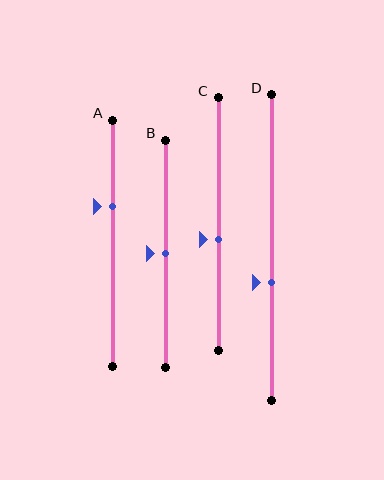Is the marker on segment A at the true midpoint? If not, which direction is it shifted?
No, the marker on segment A is shifted upward by about 15% of the segment length.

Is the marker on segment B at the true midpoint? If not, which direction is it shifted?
Yes, the marker on segment B is at the true midpoint.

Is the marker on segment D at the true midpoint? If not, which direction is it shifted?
No, the marker on segment D is shifted downward by about 11% of the segment length.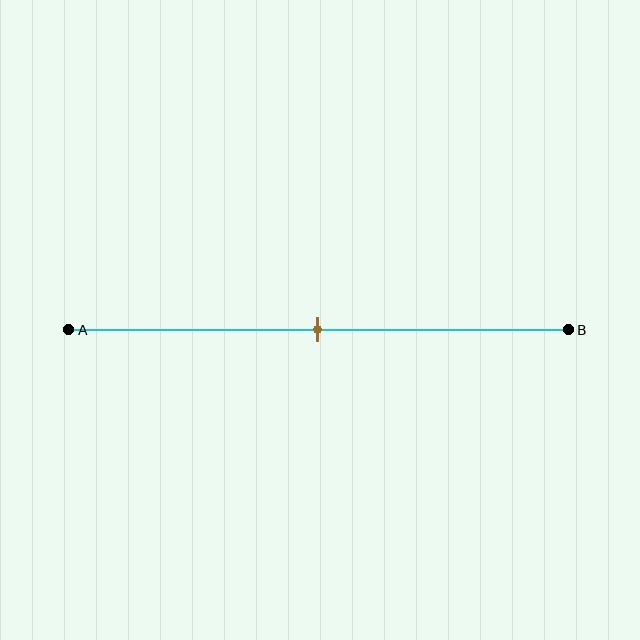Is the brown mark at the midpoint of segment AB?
Yes, the mark is approximately at the midpoint.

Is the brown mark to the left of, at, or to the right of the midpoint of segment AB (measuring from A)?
The brown mark is approximately at the midpoint of segment AB.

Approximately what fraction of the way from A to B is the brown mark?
The brown mark is approximately 50% of the way from A to B.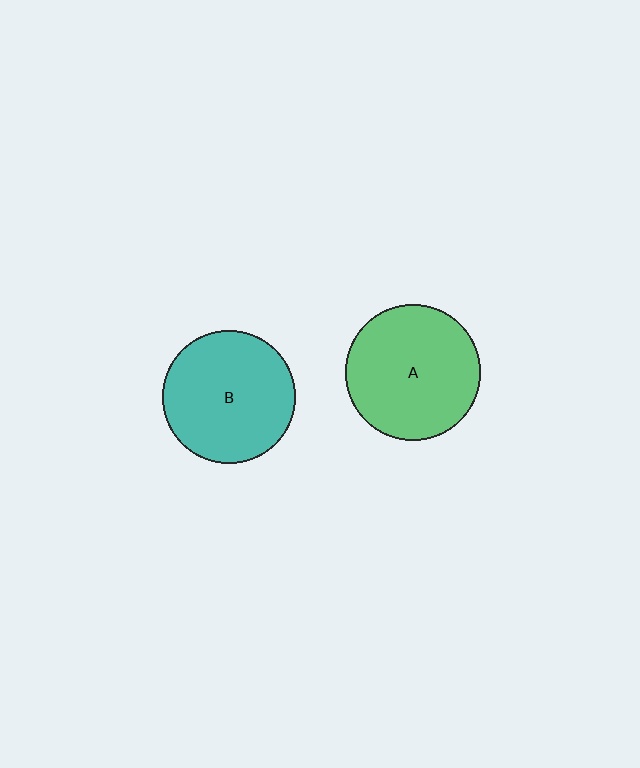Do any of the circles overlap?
No, none of the circles overlap.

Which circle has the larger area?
Circle A (green).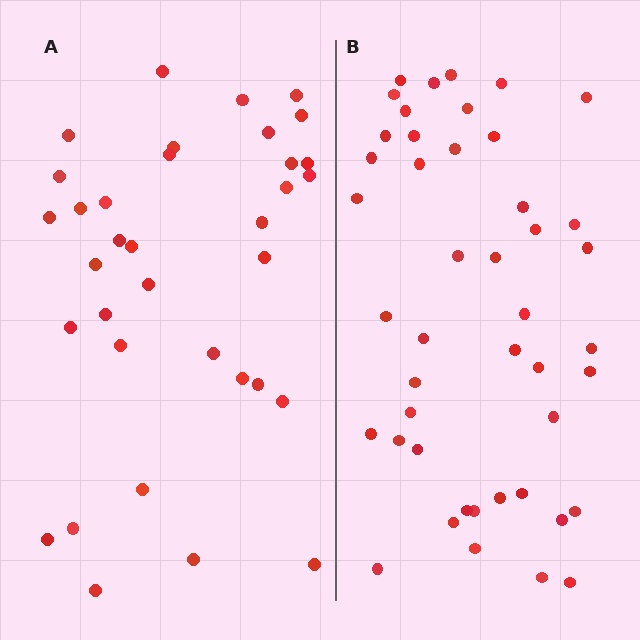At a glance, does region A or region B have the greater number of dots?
Region B (the right region) has more dots.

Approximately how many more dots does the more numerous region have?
Region B has roughly 10 or so more dots than region A.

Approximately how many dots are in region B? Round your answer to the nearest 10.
About 40 dots. (The exact count is 45, which rounds to 40.)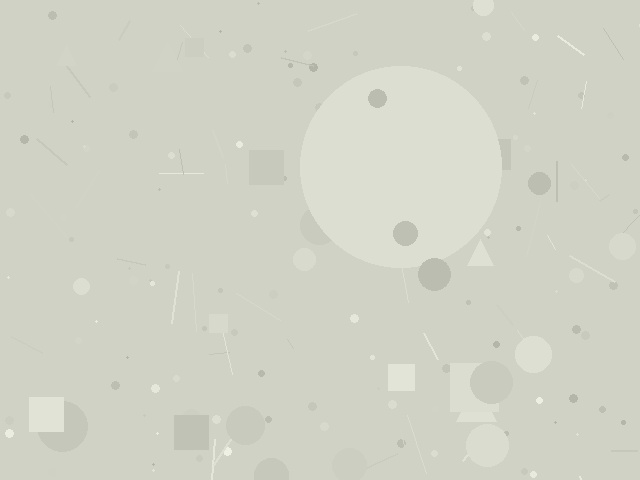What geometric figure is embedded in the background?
A circle is embedded in the background.